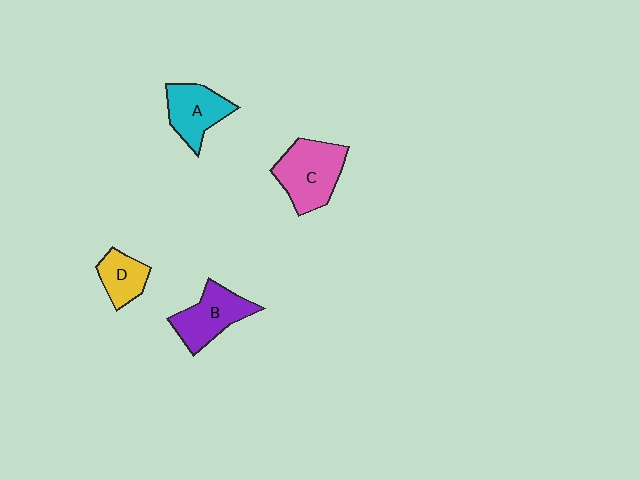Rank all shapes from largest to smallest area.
From largest to smallest: C (pink), B (purple), A (cyan), D (yellow).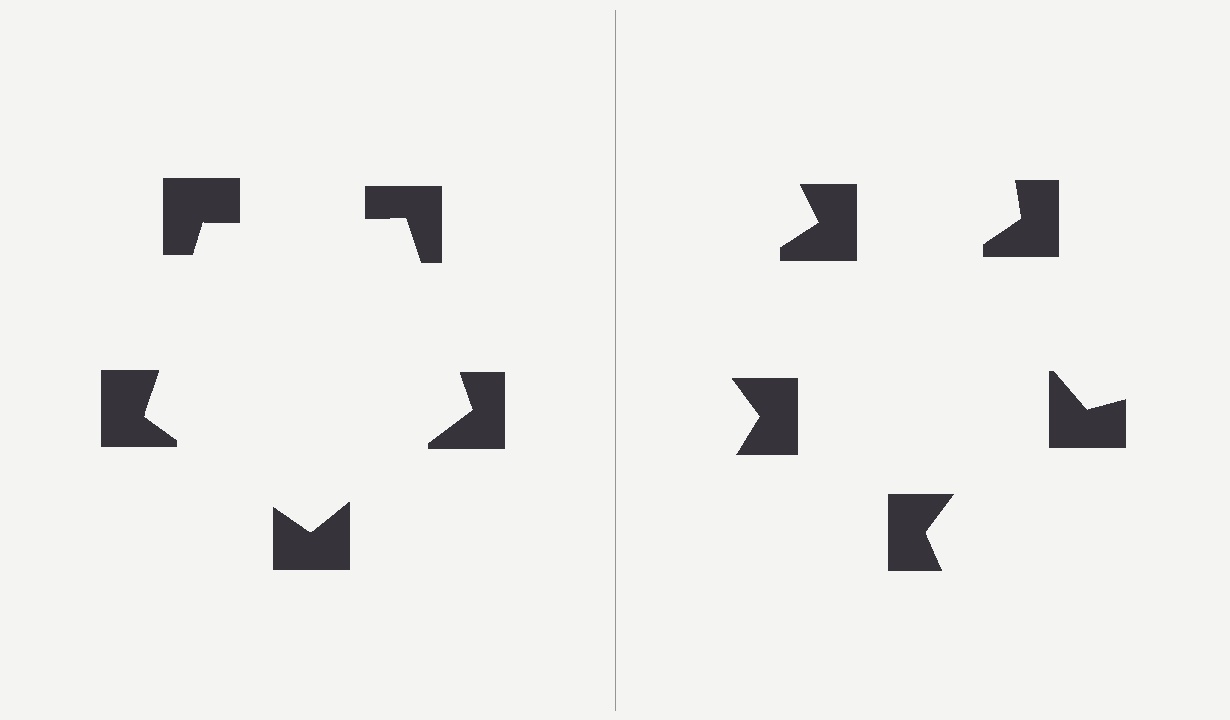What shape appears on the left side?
An illusory pentagon.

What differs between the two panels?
The notched squares are positioned identically on both sides; only the wedge orientations differ. On the left they align to a pentagon; on the right they are misaligned.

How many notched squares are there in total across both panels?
10 — 5 on each side.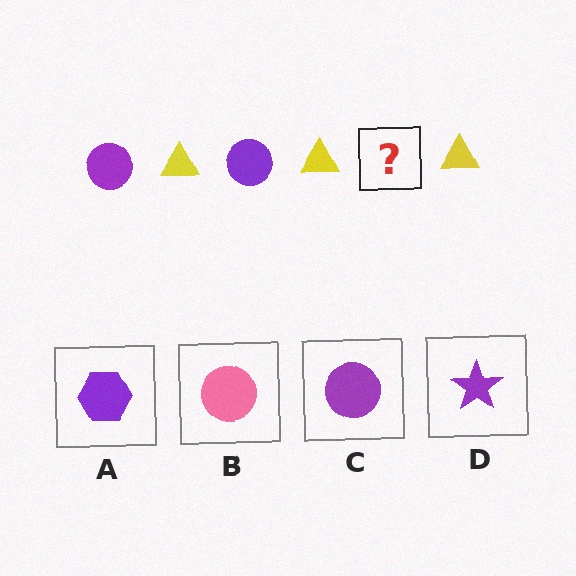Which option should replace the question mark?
Option C.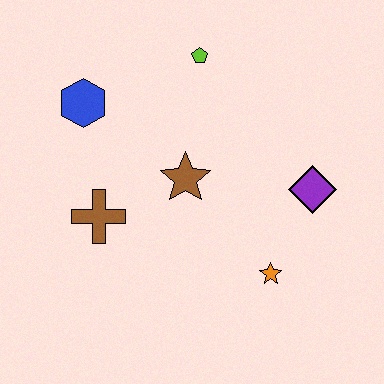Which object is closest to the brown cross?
The brown star is closest to the brown cross.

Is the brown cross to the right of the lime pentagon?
No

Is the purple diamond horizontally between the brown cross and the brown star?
No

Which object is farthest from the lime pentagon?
The orange star is farthest from the lime pentagon.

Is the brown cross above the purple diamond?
No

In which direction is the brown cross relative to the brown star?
The brown cross is to the left of the brown star.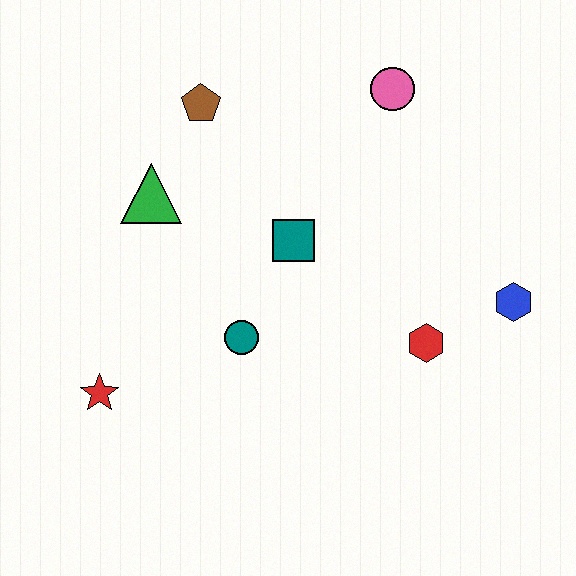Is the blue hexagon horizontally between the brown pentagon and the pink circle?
No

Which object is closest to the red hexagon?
The blue hexagon is closest to the red hexagon.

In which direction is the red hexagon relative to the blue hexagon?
The red hexagon is to the left of the blue hexagon.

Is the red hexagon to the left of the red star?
No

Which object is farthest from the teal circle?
The pink circle is farthest from the teal circle.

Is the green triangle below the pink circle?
Yes